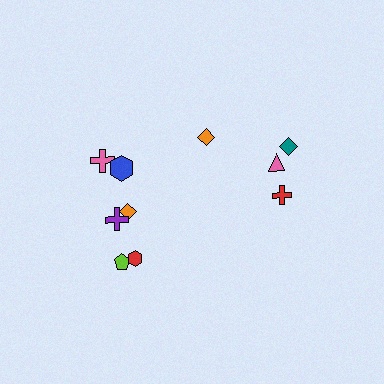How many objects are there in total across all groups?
There are 10 objects.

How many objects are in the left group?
There are 6 objects.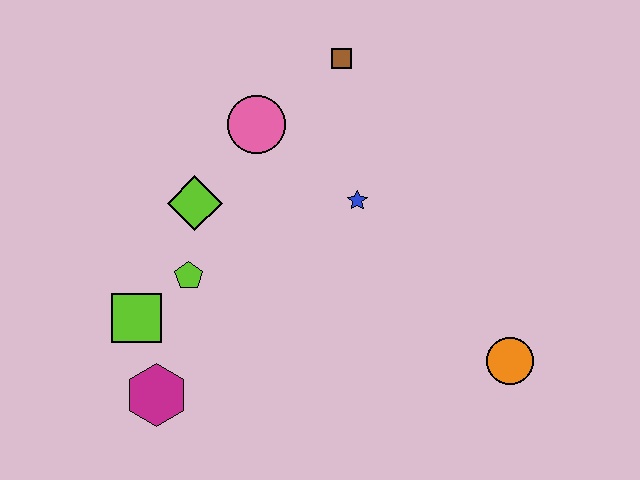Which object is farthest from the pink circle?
The orange circle is farthest from the pink circle.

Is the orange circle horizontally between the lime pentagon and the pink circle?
No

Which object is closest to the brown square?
The pink circle is closest to the brown square.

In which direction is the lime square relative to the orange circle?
The lime square is to the left of the orange circle.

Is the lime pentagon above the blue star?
No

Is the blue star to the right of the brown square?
Yes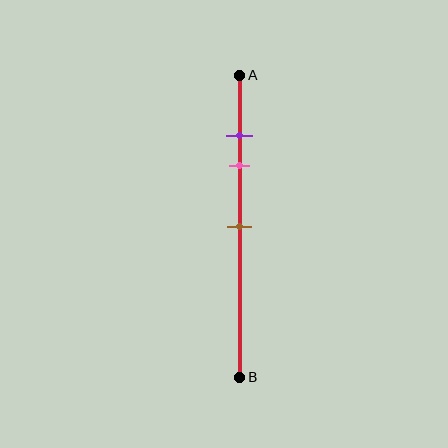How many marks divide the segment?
There are 3 marks dividing the segment.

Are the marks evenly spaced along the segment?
No, the marks are not evenly spaced.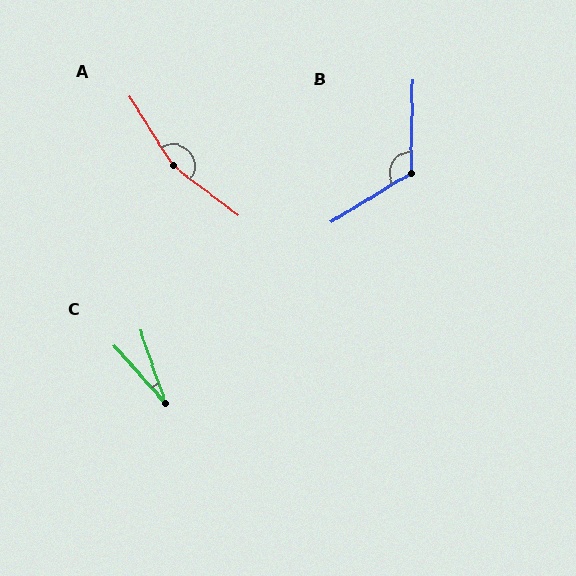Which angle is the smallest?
C, at approximately 23 degrees.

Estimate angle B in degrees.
Approximately 122 degrees.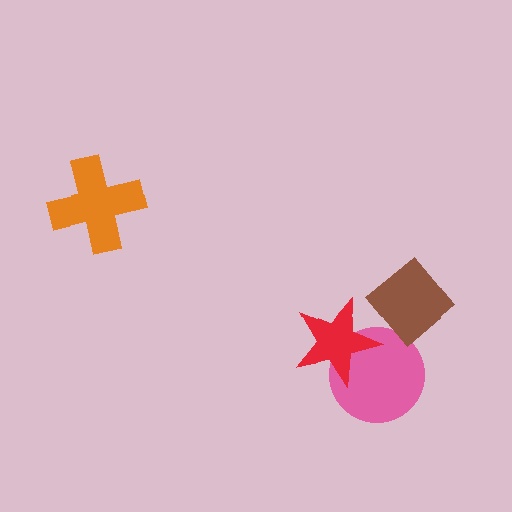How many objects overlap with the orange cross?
0 objects overlap with the orange cross.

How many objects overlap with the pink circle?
1 object overlaps with the pink circle.